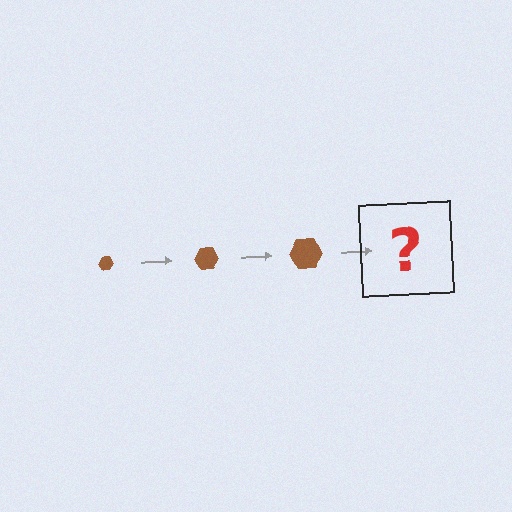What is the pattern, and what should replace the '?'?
The pattern is that the hexagon gets progressively larger each step. The '?' should be a brown hexagon, larger than the previous one.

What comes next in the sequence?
The next element should be a brown hexagon, larger than the previous one.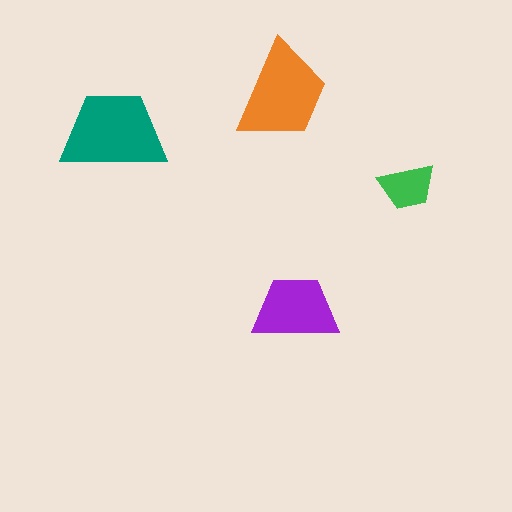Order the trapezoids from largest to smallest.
the teal one, the orange one, the purple one, the green one.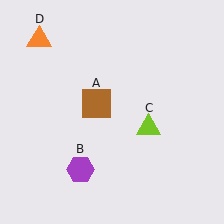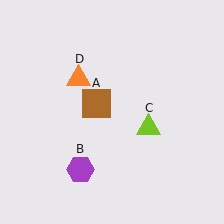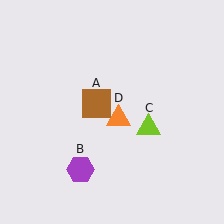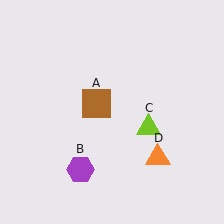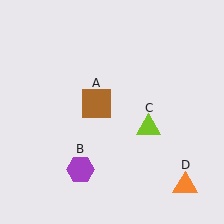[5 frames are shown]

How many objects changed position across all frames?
1 object changed position: orange triangle (object D).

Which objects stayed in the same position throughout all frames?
Brown square (object A) and purple hexagon (object B) and lime triangle (object C) remained stationary.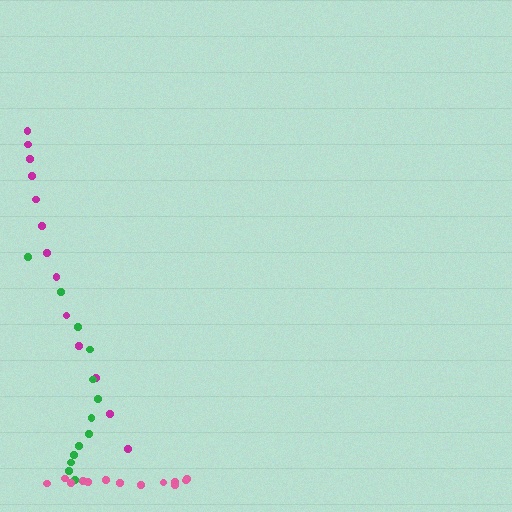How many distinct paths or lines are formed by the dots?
There are 3 distinct paths.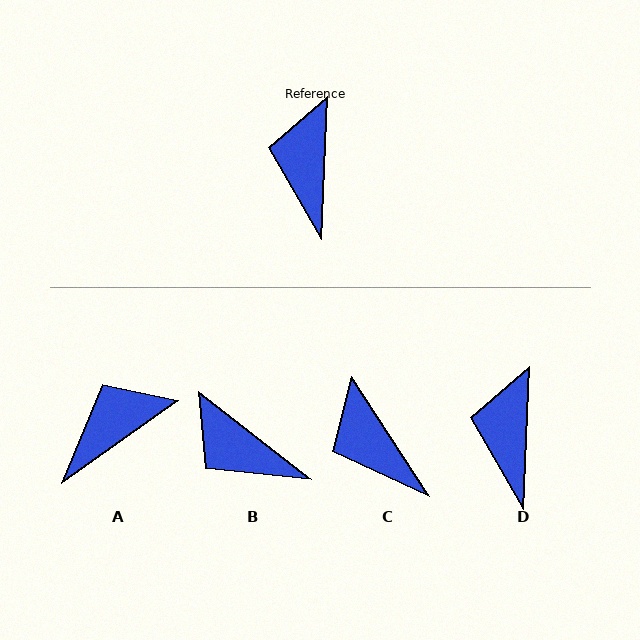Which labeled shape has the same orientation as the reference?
D.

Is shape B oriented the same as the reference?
No, it is off by about 55 degrees.